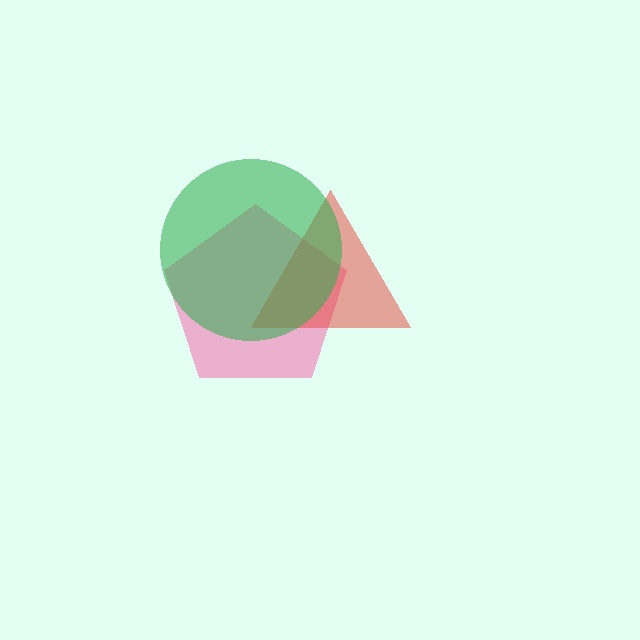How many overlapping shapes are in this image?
There are 3 overlapping shapes in the image.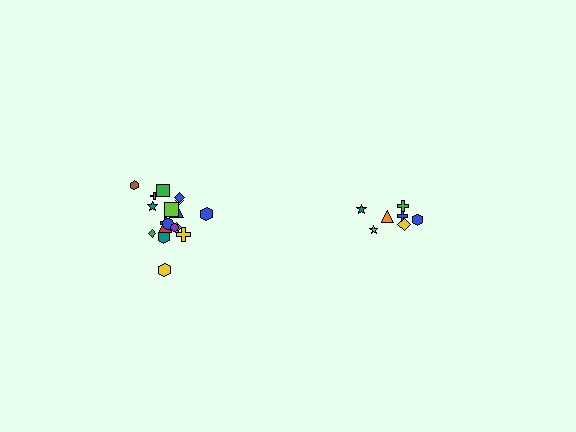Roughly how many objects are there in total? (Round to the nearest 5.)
Roughly 25 objects in total.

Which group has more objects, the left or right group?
The left group.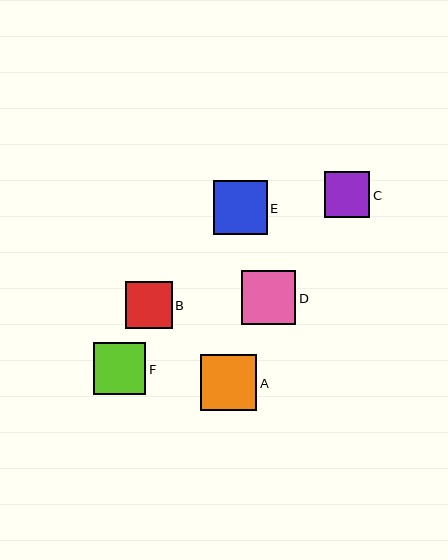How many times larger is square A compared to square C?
Square A is approximately 1.2 times the size of square C.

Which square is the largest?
Square A is the largest with a size of approximately 56 pixels.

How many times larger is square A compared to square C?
Square A is approximately 1.2 times the size of square C.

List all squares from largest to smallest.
From largest to smallest: A, D, E, F, B, C.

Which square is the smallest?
Square C is the smallest with a size of approximately 46 pixels.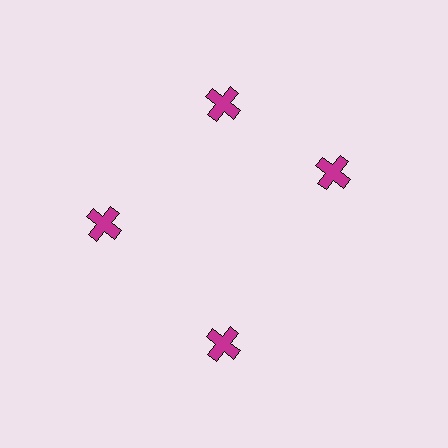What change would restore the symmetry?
The symmetry would be restored by rotating it back into even spacing with its neighbors so that all 4 crosses sit at equal angles and equal distance from the center.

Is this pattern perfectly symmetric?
No. The 4 magenta crosses are arranged in a ring, but one element near the 3 o'clock position is rotated out of alignment along the ring, breaking the 4-fold rotational symmetry.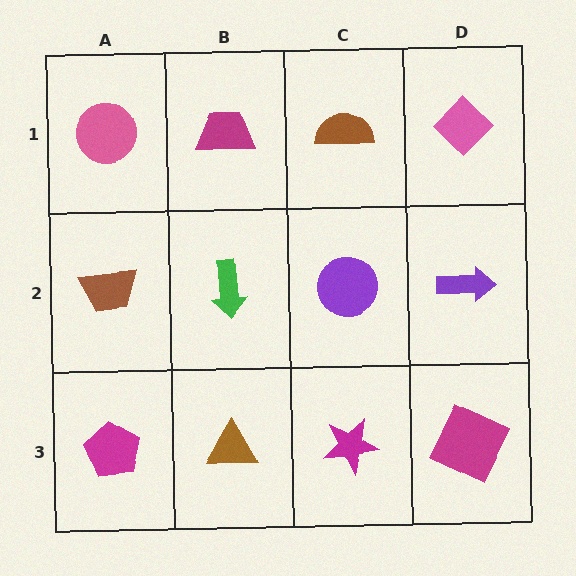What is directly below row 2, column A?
A magenta pentagon.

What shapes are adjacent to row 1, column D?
A purple arrow (row 2, column D), a brown semicircle (row 1, column C).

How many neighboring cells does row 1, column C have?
3.